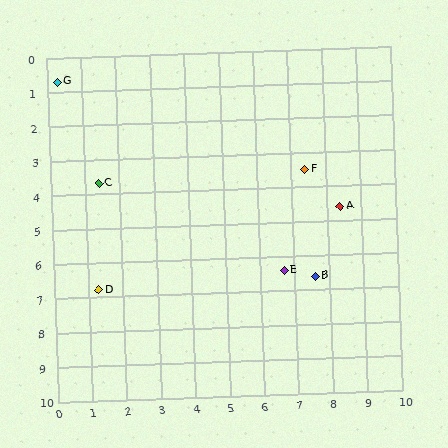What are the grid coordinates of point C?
Point C is at approximately (1.4, 3.7).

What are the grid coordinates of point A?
Point A is at approximately (8.4, 4.6).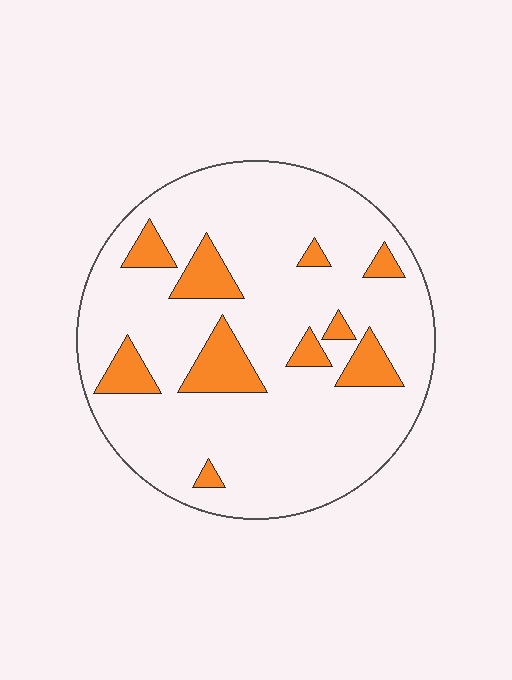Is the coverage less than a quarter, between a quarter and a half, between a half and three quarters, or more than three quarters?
Less than a quarter.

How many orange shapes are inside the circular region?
10.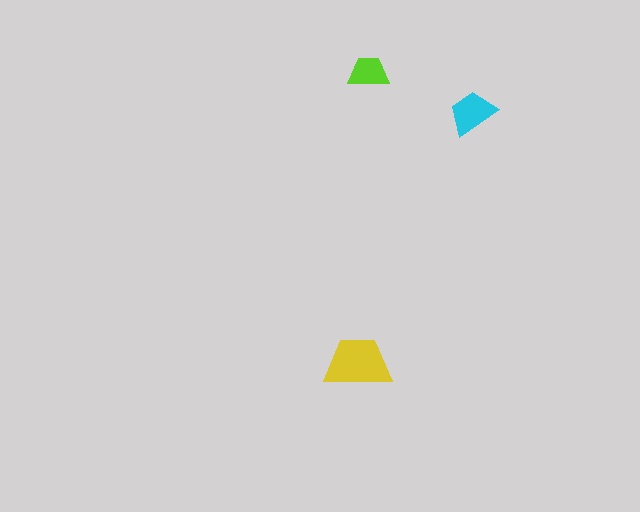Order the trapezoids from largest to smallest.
the yellow one, the cyan one, the lime one.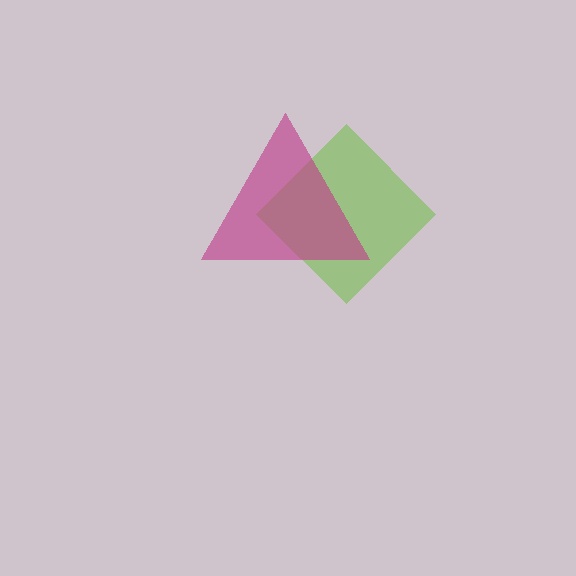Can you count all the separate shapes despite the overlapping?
Yes, there are 2 separate shapes.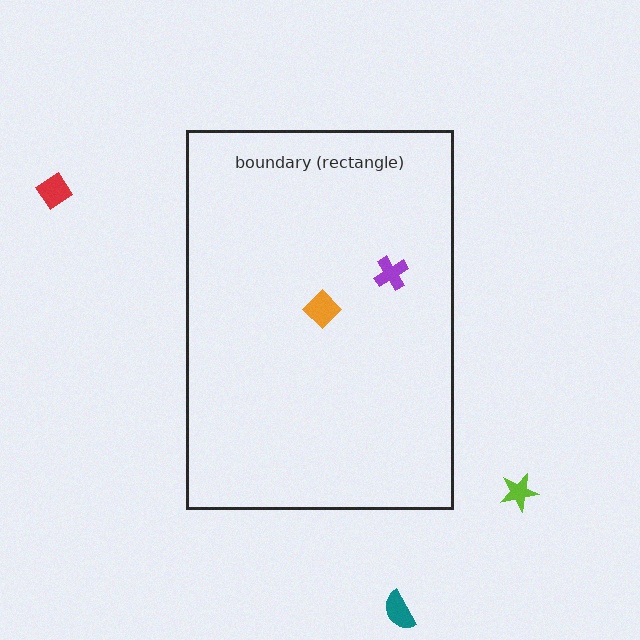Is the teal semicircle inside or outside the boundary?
Outside.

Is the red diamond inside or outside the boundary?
Outside.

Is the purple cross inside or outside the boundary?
Inside.